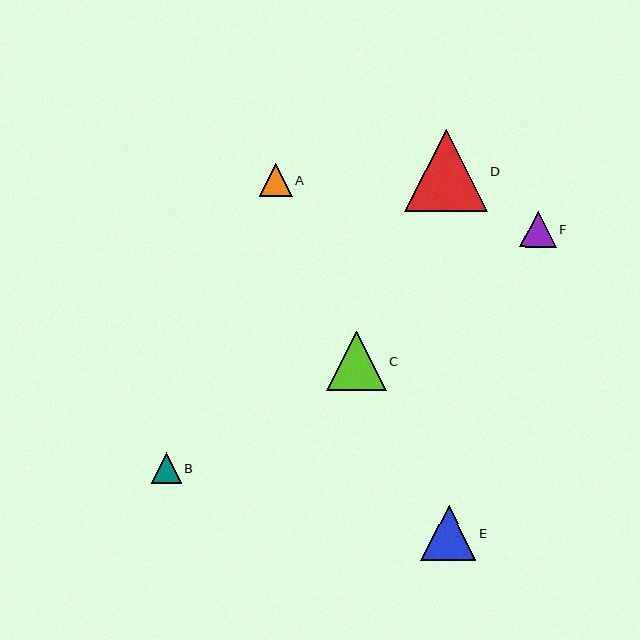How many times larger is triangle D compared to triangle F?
Triangle D is approximately 2.3 times the size of triangle F.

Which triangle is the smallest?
Triangle B is the smallest with a size of approximately 30 pixels.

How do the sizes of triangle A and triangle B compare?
Triangle A and triangle B are approximately the same size.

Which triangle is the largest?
Triangle D is the largest with a size of approximately 82 pixels.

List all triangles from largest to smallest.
From largest to smallest: D, C, E, F, A, B.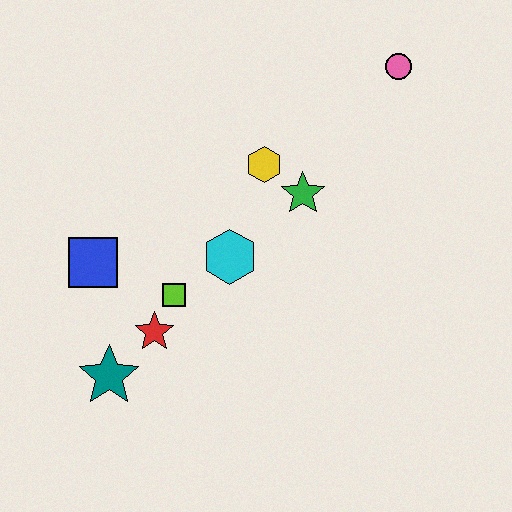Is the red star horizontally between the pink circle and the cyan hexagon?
No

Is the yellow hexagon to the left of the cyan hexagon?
No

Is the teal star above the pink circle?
No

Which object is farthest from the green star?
The teal star is farthest from the green star.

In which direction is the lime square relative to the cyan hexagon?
The lime square is to the left of the cyan hexagon.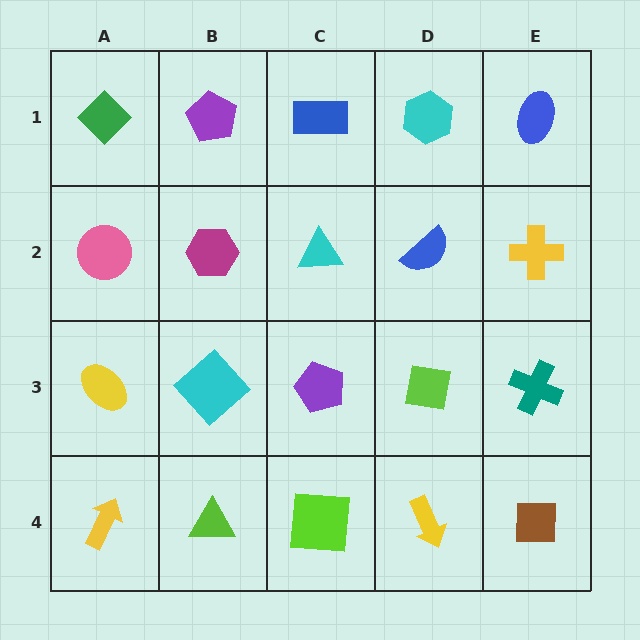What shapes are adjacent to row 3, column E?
A yellow cross (row 2, column E), a brown square (row 4, column E), a lime square (row 3, column D).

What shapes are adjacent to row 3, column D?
A blue semicircle (row 2, column D), a yellow arrow (row 4, column D), a purple pentagon (row 3, column C), a teal cross (row 3, column E).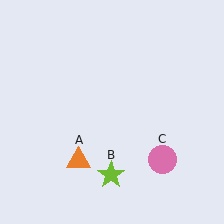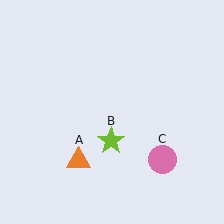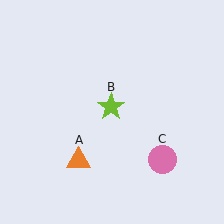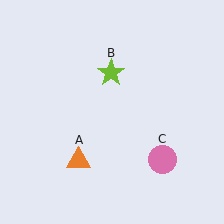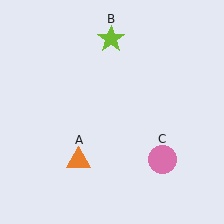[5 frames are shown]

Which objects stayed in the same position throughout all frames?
Orange triangle (object A) and pink circle (object C) remained stationary.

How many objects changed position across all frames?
1 object changed position: lime star (object B).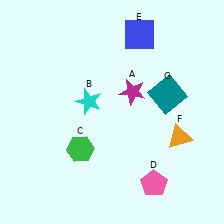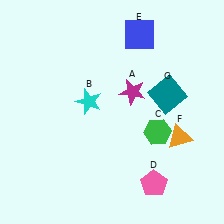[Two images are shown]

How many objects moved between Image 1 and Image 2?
1 object moved between the two images.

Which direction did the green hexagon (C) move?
The green hexagon (C) moved right.